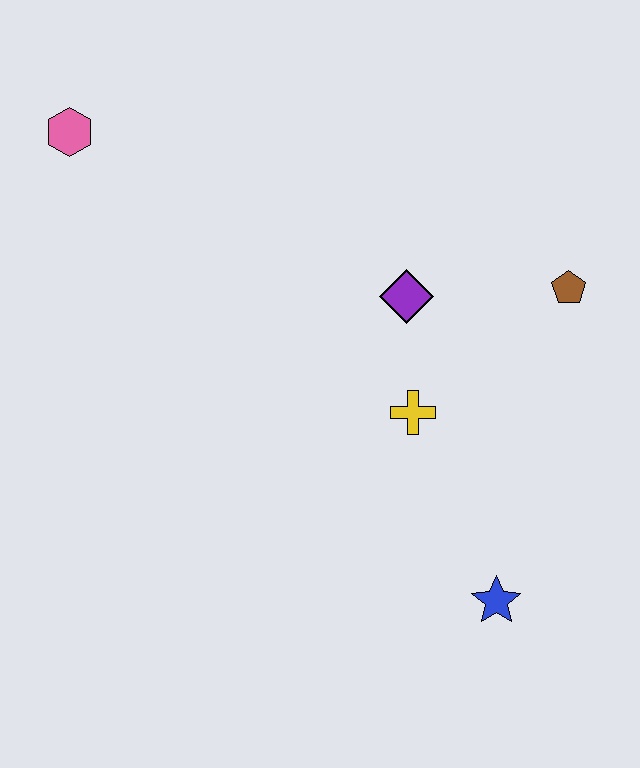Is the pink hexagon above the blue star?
Yes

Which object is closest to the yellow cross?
The purple diamond is closest to the yellow cross.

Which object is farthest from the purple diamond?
The pink hexagon is farthest from the purple diamond.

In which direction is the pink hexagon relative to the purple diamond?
The pink hexagon is to the left of the purple diamond.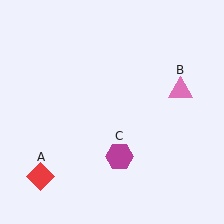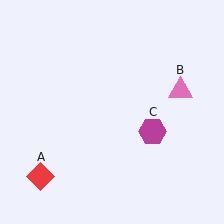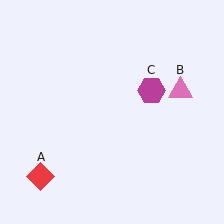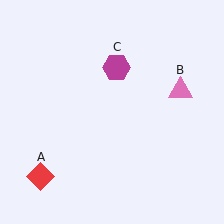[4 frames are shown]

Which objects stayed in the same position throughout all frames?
Red diamond (object A) and pink triangle (object B) remained stationary.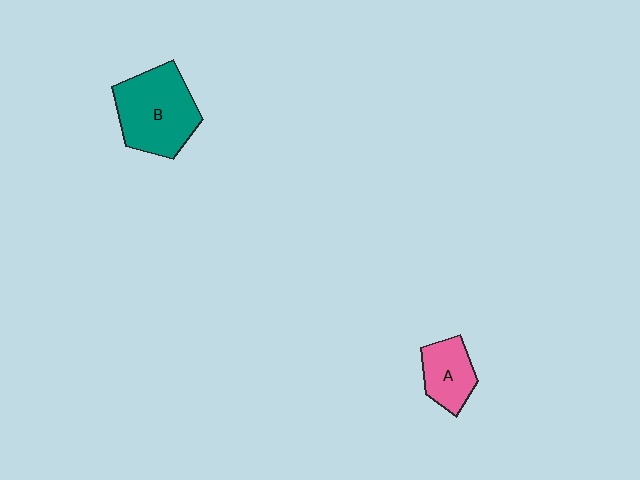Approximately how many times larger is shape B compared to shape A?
Approximately 1.9 times.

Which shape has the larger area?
Shape B (teal).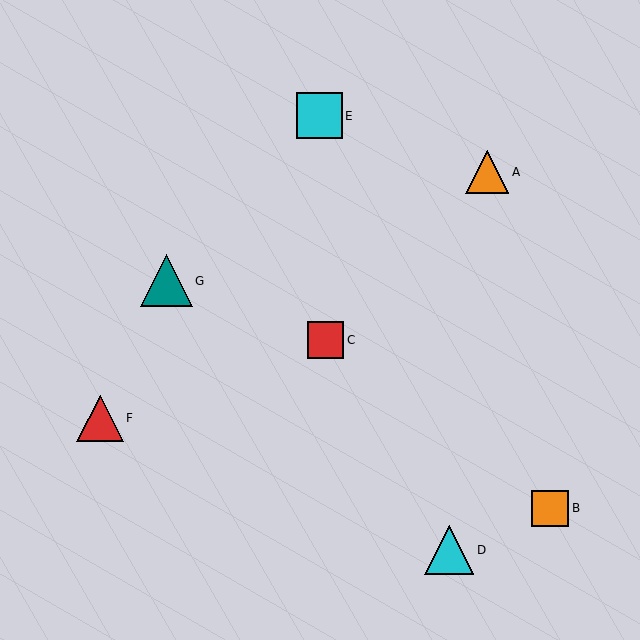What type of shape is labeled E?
Shape E is a cyan square.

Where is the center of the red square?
The center of the red square is at (326, 340).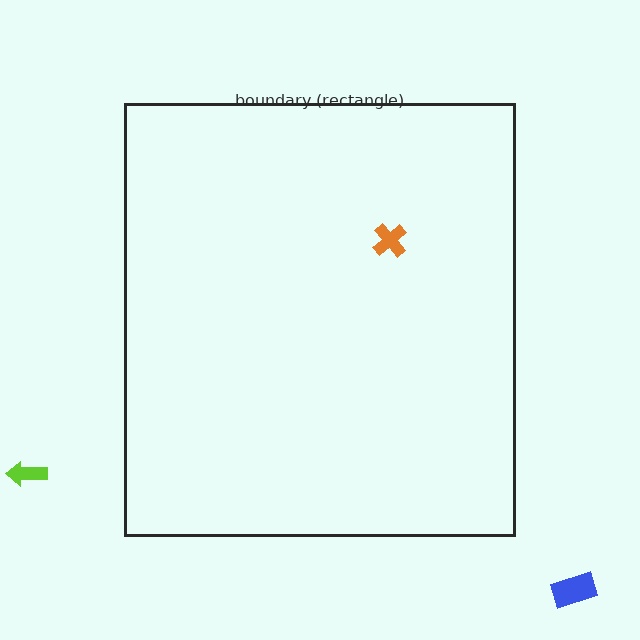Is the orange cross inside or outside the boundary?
Inside.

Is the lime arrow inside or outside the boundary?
Outside.